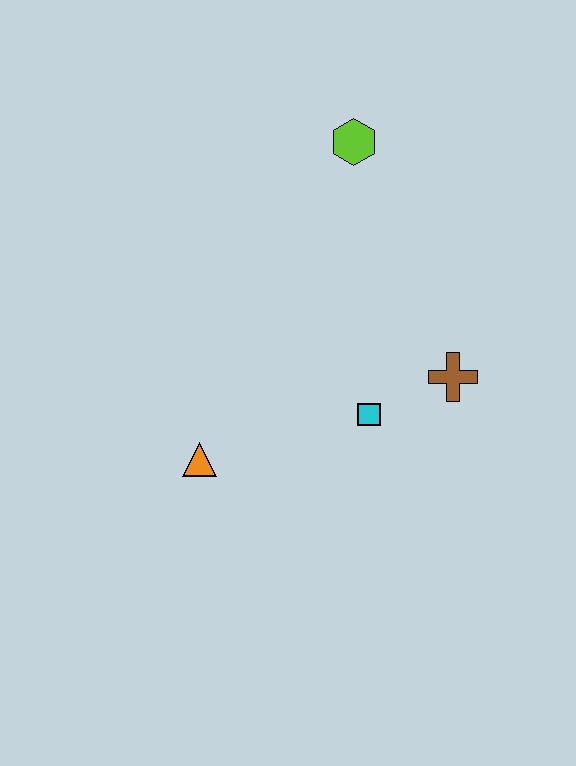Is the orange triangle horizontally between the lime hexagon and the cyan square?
No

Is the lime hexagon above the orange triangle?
Yes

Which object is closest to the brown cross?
The cyan square is closest to the brown cross.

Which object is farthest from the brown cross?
The orange triangle is farthest from the brown cross.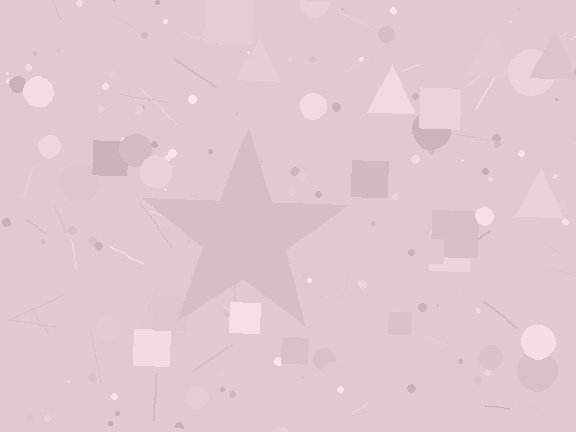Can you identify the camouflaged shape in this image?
The camouflaged shape is a star.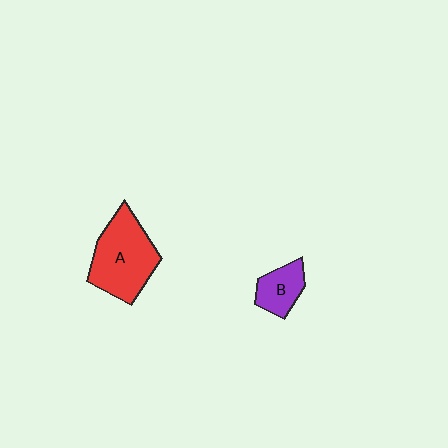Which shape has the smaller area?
Shape B (purple).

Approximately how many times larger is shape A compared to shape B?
Approximately 2.2 times.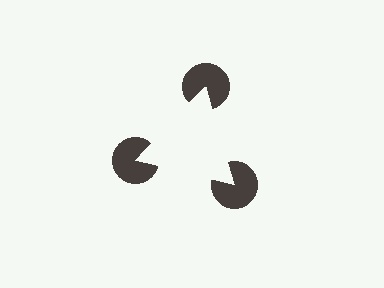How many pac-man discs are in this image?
There are 3 — one at each vertex of the illusory triangle.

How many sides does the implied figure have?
3 sides.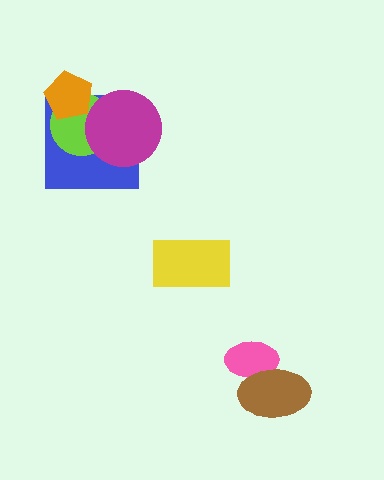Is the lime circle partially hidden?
Yes, it is partially covered by another shape.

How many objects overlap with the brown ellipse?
1 object overlaps with the brown ellipse.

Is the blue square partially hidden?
Yes, it is partially covered by another shape.